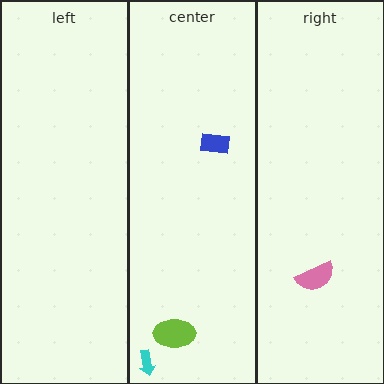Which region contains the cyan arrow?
The center region.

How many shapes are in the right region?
1.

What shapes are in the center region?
The blue rectangle, the lime ellipse, the cyan arrow.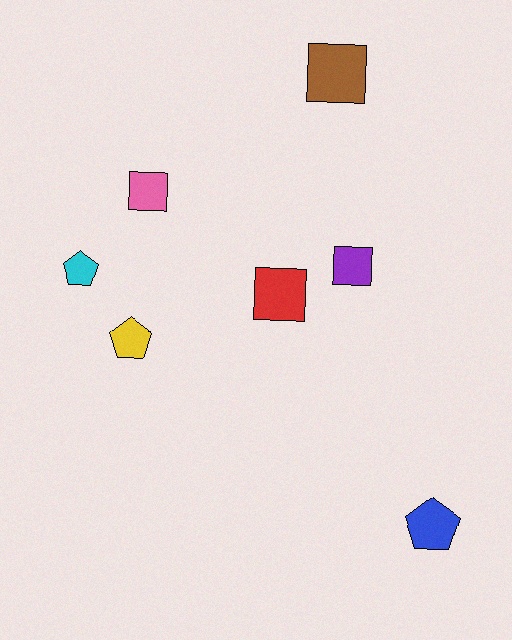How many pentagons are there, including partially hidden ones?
There are 3 pentagons.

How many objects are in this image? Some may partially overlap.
There are 7 objects.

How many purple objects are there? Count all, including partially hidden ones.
There is 1 purple object.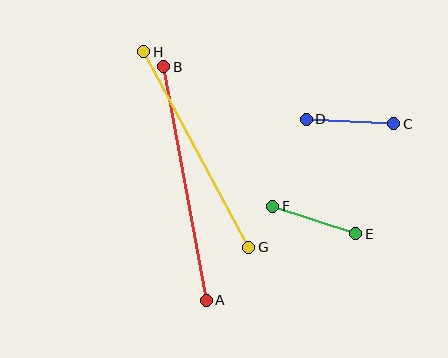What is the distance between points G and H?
The distance is approximately 222 pixels.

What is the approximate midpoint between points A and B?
The midpoint is at approximately (185, 184) pixels.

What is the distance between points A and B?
The distance is approximately 237 pixels.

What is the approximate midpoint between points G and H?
The midpoint is at approximately (196, 149) pixels.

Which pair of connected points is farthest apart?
Points A and B are farthest apart.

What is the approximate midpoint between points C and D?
The midpoint is at approximately (350, 122) pixels.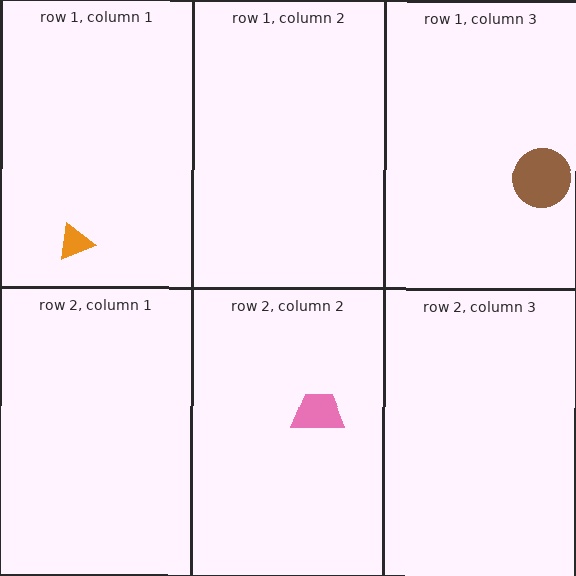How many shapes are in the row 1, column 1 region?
1.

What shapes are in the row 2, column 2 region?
The pink trapezoid.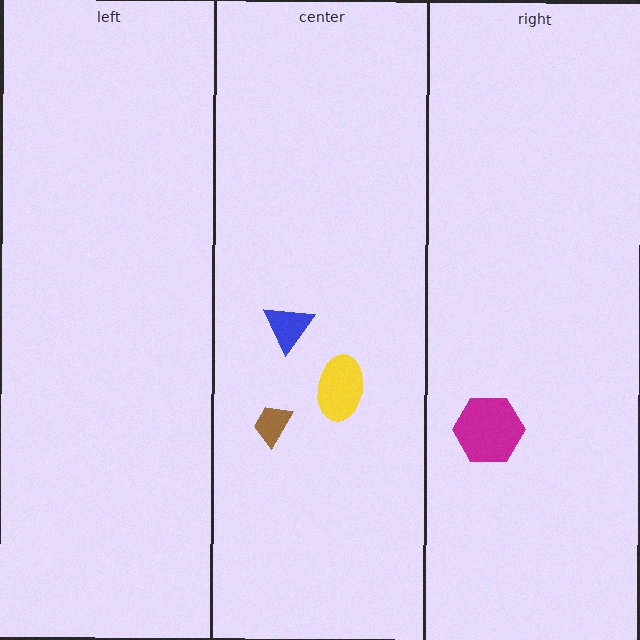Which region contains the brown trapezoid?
The center region.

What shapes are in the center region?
The brown trapezoid, the yellow ellipse, the blue triangle.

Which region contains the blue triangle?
The center region.